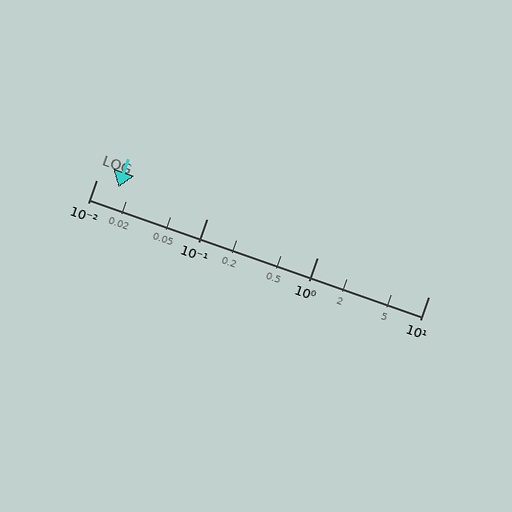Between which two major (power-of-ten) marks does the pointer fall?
The pointer is between 0.01 and 0.1.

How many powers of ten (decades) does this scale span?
The scale spans 3 decades, from 0.01 to 10.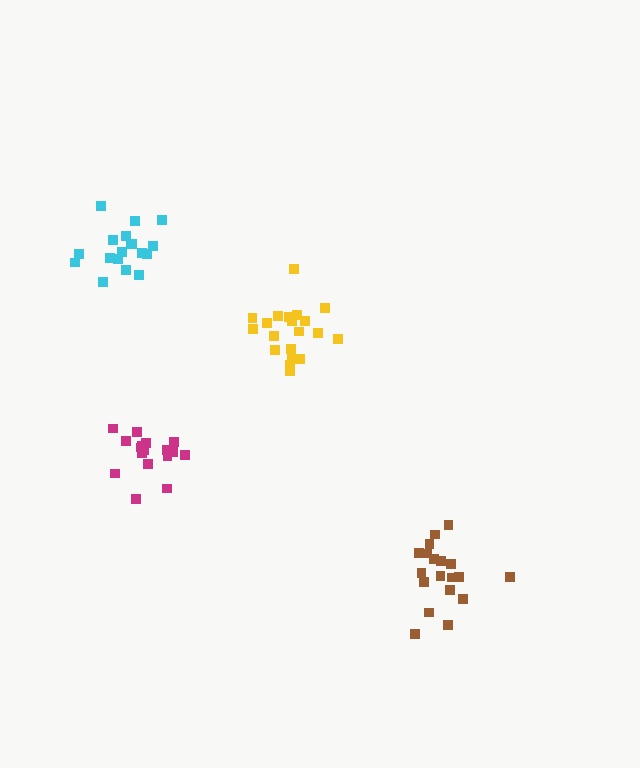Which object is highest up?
The cyan cluster is topmost.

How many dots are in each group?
Group 1: 18 dots, Group 2: 19 dots, Group 3: 20 dots, Group 4: 17 dots (74 total).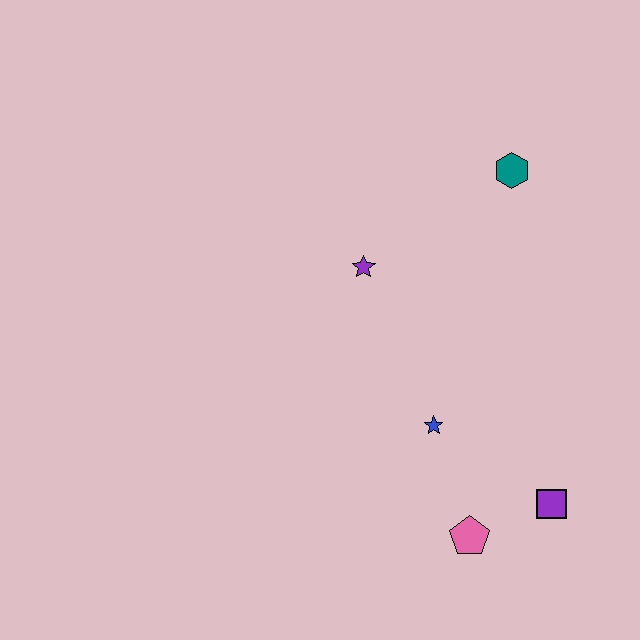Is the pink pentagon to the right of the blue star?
Yes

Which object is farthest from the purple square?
The teal hexagon is farthest from the purple square.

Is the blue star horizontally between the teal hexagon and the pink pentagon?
No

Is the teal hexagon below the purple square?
No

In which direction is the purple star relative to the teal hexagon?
The purple star is to the left of the teal hexagon.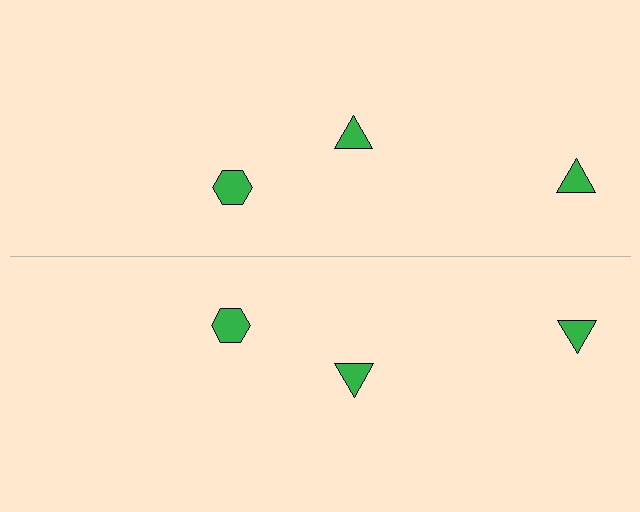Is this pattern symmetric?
Yes, this pattern has bilateral (reflection) symmetry.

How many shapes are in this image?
There are 6 shapes in this image.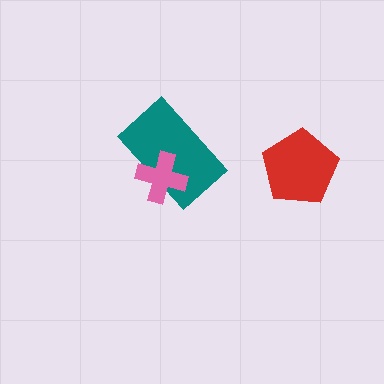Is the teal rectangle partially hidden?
Yes, it is partially covered by another shape.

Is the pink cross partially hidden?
No, no other shape covers it.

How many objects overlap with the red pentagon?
0 objects overlap with the red pentagon.